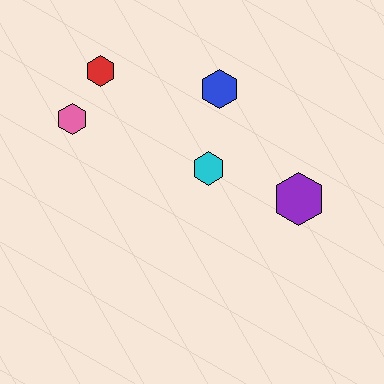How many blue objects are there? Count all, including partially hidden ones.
There is 1 blue object.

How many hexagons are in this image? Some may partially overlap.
There are 5 hexagons.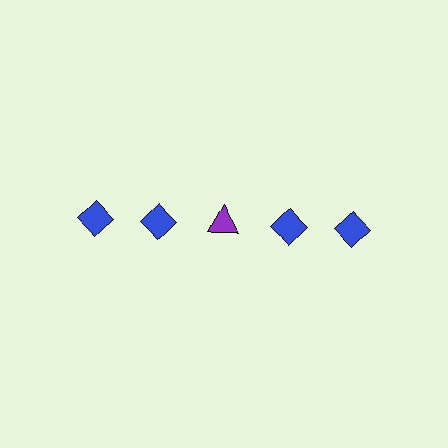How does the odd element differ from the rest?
It differs in both color (purple instead of blue) and shape (triangle instead of diamond).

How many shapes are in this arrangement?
There are 5 shapes arranged in a grid pattern.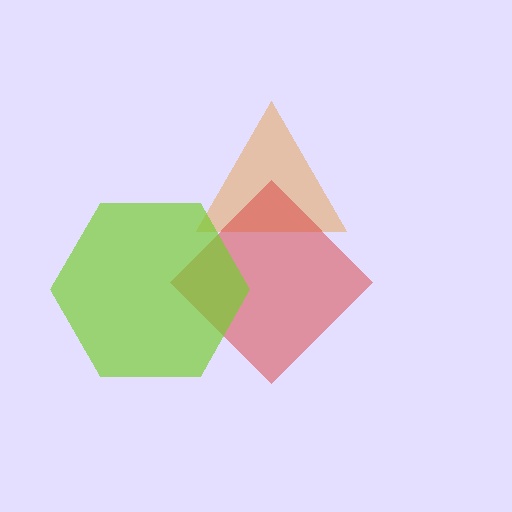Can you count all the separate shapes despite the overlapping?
Yes, there are 3 separate shapes.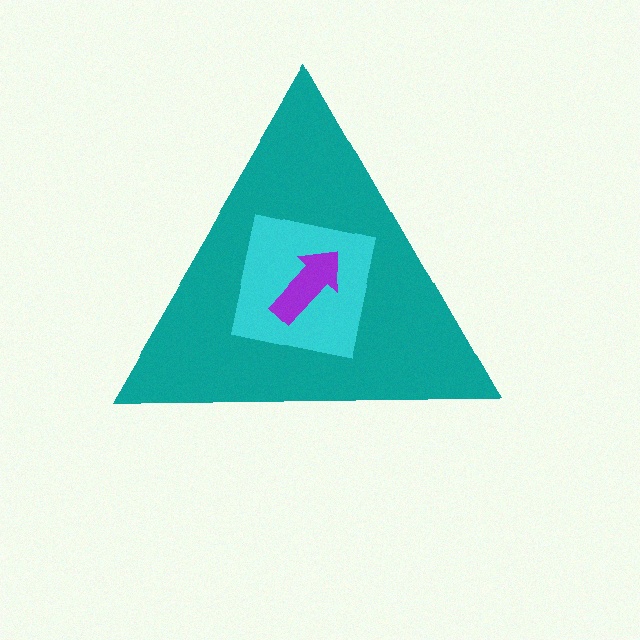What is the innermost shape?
The purple arrow.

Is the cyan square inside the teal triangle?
Yes.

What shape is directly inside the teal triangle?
The cyan square.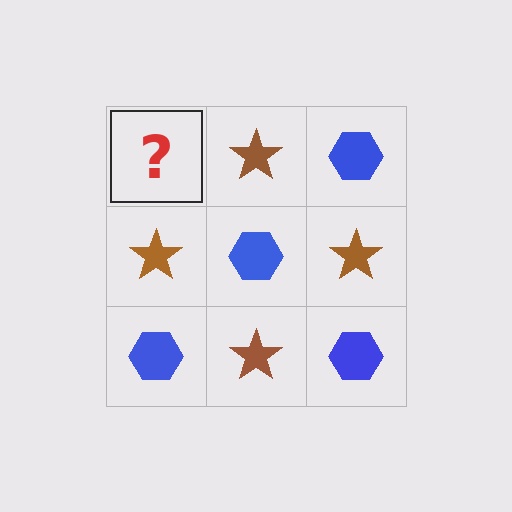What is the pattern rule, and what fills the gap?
The rule is that it alternates blue hexagon and brown star in a checkerboard pattern. The gap should be filled with a blue hexagon.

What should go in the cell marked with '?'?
The missing cell should contain a blue hexagon.